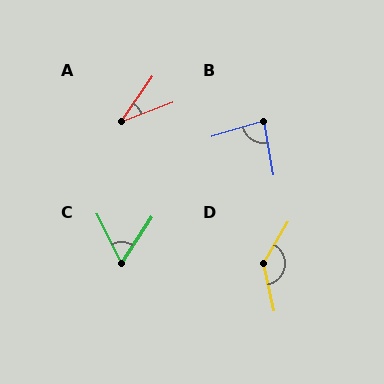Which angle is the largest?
D, at approximately 137 degrees.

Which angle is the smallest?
A, at approximately 34 degrees.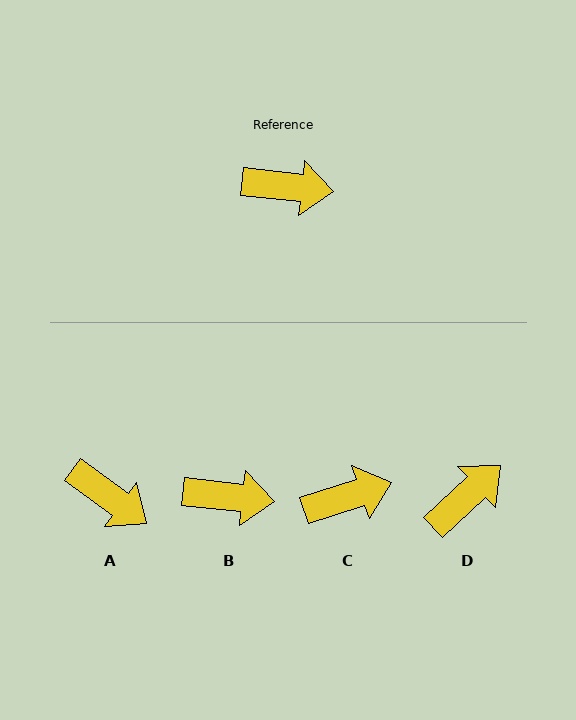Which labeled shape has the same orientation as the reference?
B.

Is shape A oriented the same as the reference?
No, it is off by about 30 degrees.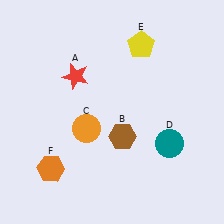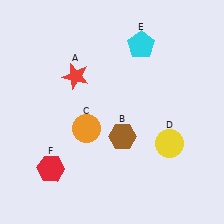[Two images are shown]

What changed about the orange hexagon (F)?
In Image 1, F is orange. In Image 2, it changed to red.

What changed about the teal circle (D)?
In Image 1, D is teal. In Image 2, it changed to yellow.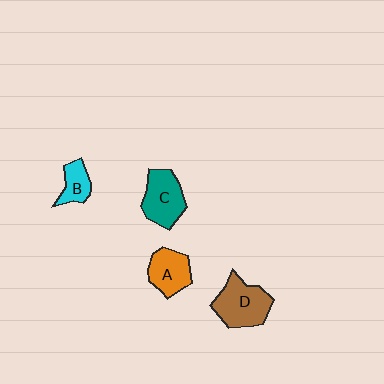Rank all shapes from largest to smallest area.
From largest to smallest: D (brown), C (teal), A (orange), B (cyan).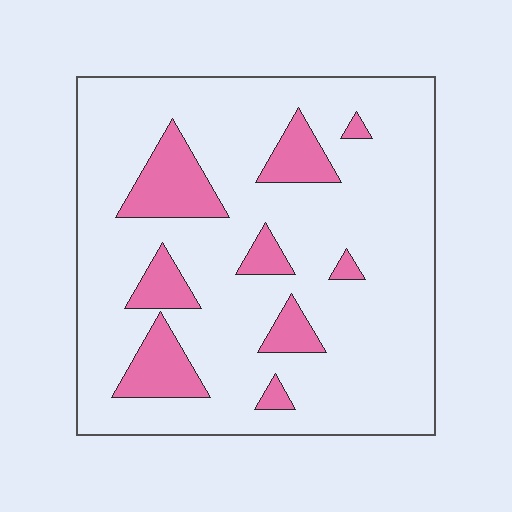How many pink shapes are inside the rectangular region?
9.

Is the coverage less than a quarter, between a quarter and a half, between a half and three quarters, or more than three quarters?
Less than a quarter.